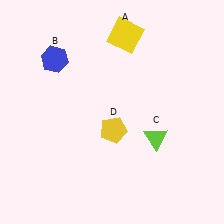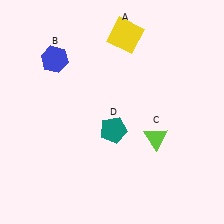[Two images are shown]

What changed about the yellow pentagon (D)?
In Image 1, D is yellow. In Image 2, it changed to teal.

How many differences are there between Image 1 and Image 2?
There is 1 difference between the two images.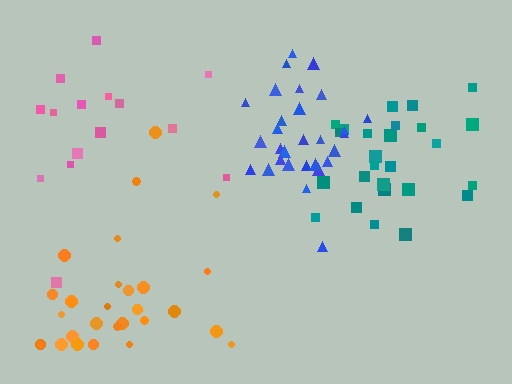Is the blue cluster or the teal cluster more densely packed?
Blue.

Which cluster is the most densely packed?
Blue.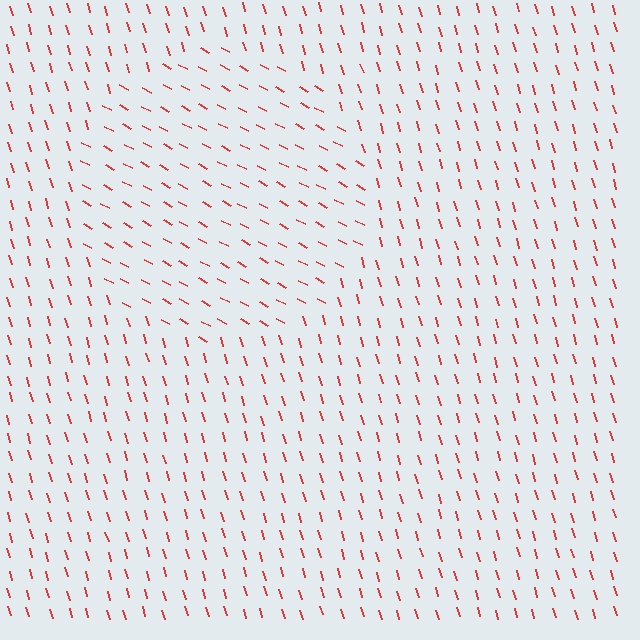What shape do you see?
I see a circle.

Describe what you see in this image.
The image is filled with small red line segments. A circle region in the image has lines oriented differently from the surrounding lines, creating a visible texture boundary.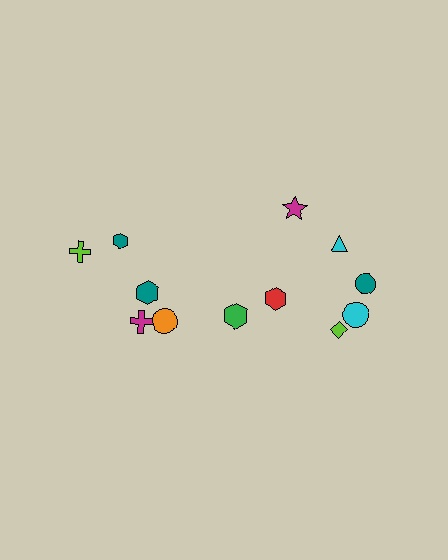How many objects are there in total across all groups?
There are 12 objects.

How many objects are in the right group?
There are 7 objects.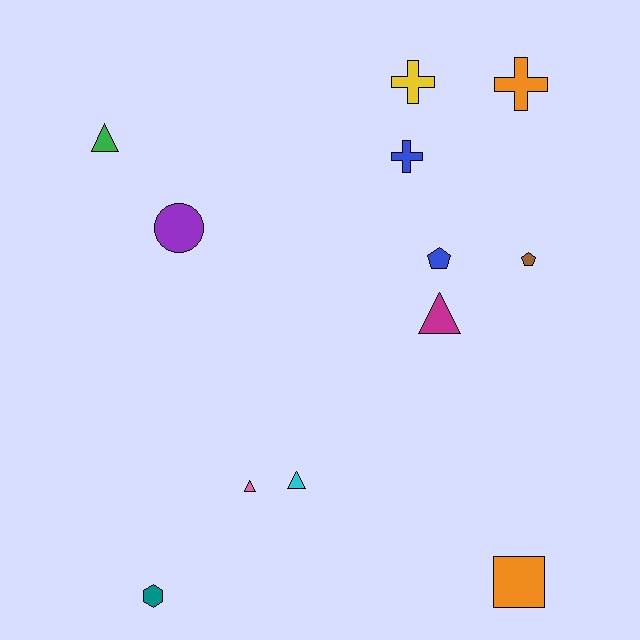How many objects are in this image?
There are 12 objects.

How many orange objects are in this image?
There are 2 orange objects.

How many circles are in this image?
There is 1 circle.